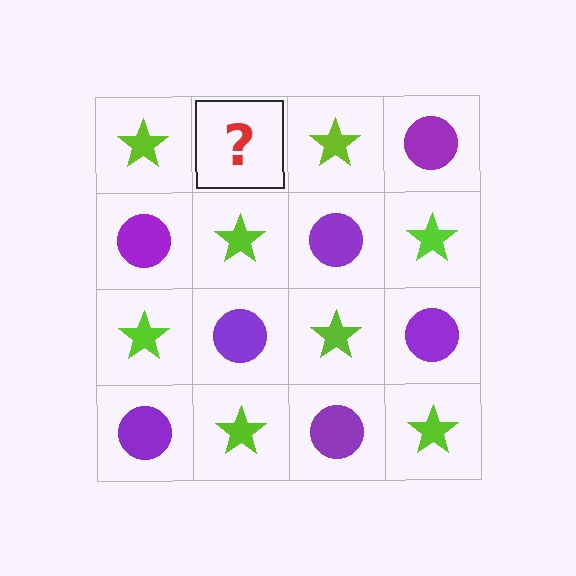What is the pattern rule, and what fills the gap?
The rule is that it alternates lime star and purple circle in a checkerboard pattern. The gap should be filled with a purple circle.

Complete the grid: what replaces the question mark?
The question mark should be replaced with a purple circle.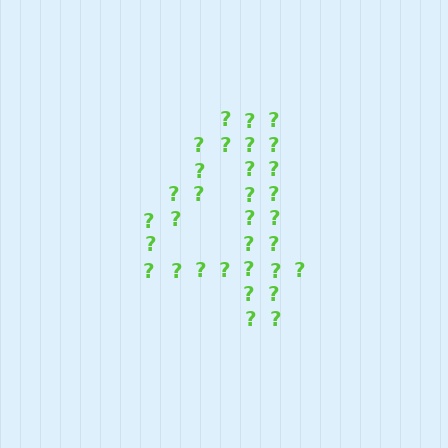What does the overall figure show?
The overall figure shows the digit 4.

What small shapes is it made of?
It is made of small question marks.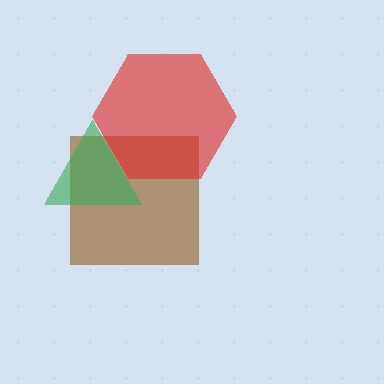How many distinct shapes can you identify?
There are 3 distinct shapes: a brown square, a green triangle, a red hexagon.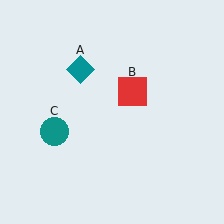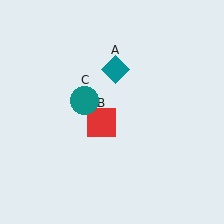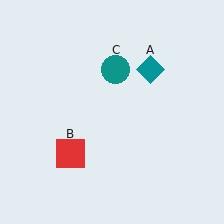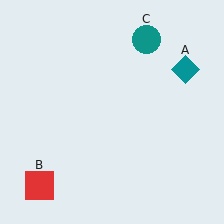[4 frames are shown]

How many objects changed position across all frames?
3 objects changed position: teal diamond (object A), red square (object B), teal circle (object C).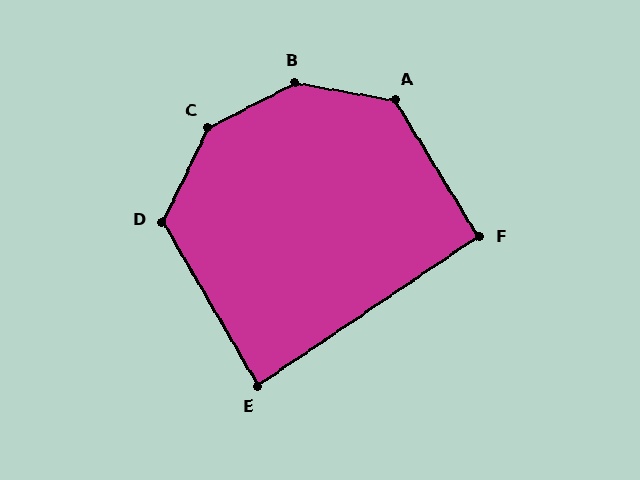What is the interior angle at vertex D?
Approximately 124 degrees (obtuse).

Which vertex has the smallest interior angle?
E, at approximately 86 degrees.